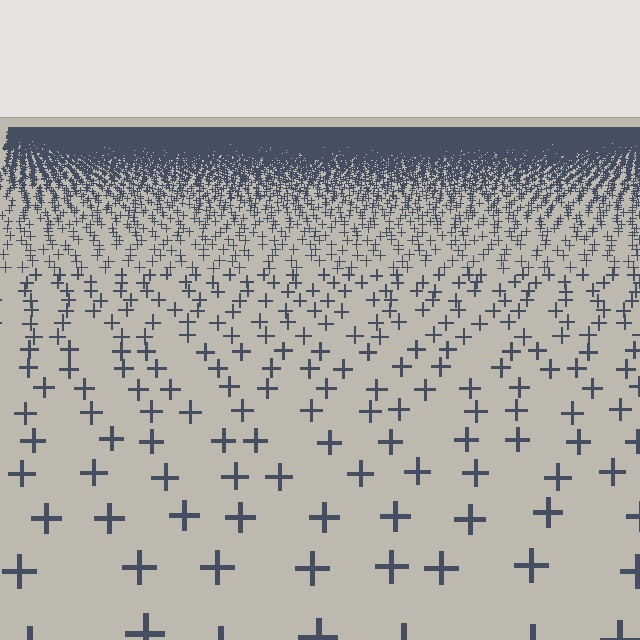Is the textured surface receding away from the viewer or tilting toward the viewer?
The surface is receding away from the viewer. Texture elements get smaller and denser toward the top.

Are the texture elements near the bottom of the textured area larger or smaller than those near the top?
Larger. Near the bottom, elements are closer to the viewer and appear at a bigger on-screen size.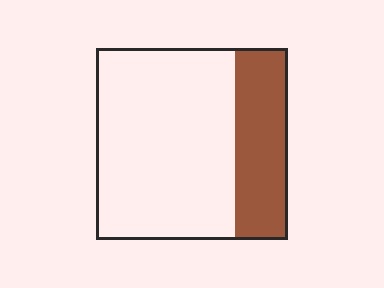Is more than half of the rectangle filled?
No.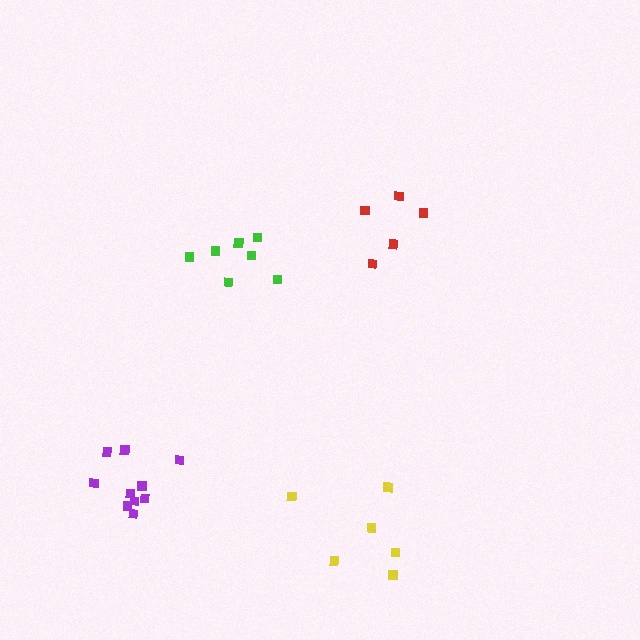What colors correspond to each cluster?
The clusters are colored: green, red, yellow, purple.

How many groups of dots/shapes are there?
There are 4 groups.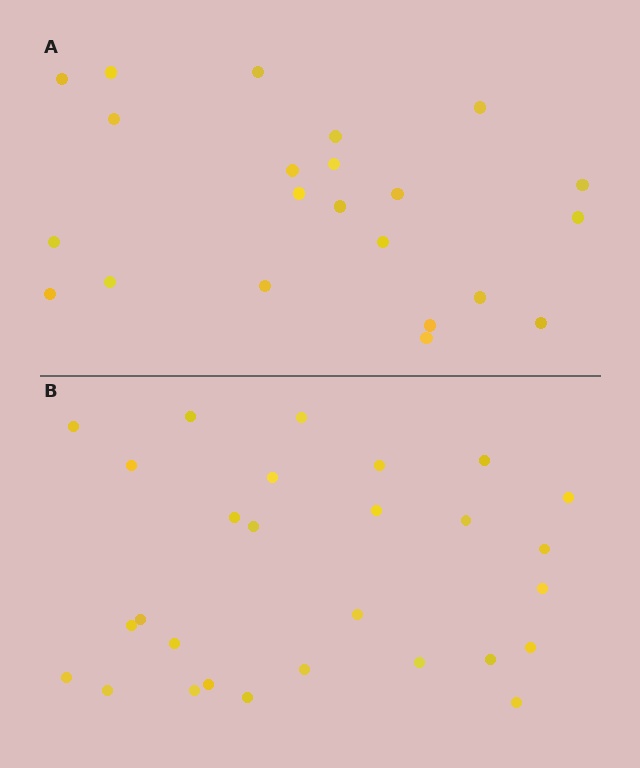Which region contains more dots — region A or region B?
Region B (the bottom region) has more dots.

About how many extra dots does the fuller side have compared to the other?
Region B has about 6 more dots than region A.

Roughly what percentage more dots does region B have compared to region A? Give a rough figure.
About 25% more.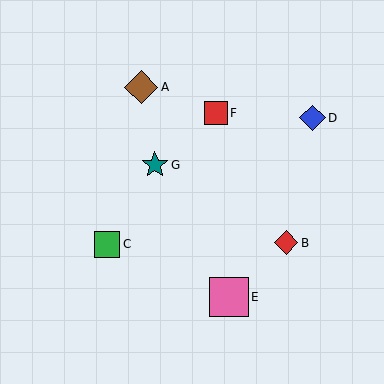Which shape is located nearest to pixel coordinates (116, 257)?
The green square (labeled C) at (107, 244) is nearest to that location.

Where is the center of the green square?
The center of the green square is at (107, 244).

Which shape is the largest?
The pink square (labeled E) is the largest.